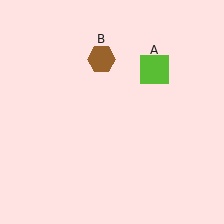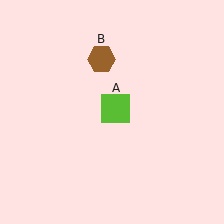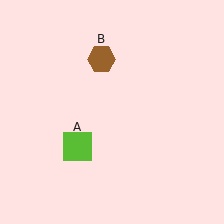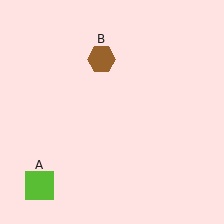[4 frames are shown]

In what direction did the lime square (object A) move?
The lime square (object A) moved down and to the left.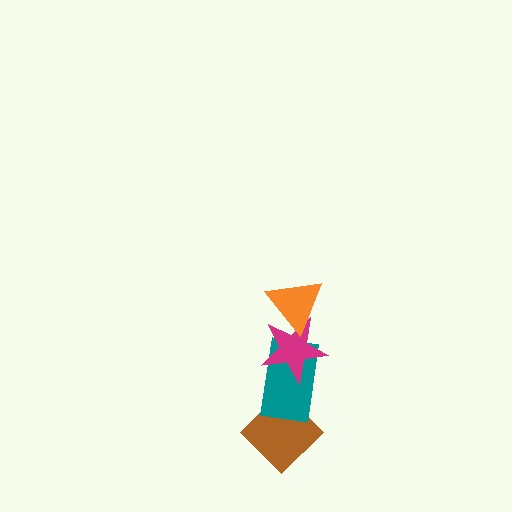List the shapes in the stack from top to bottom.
From top to bottom: the orange triangle, the magenta star, the teal rectangle, the brown diamond.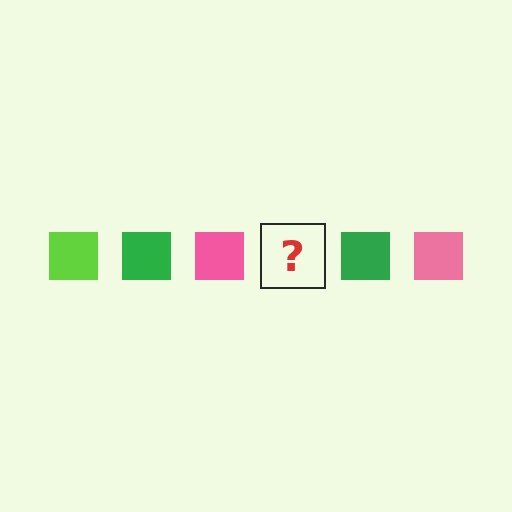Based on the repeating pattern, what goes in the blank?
The blank should be a lime square.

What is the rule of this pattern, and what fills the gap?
The rule is that the pattern cycles through lime, green, pink squares. The gap should be filled with a lime square.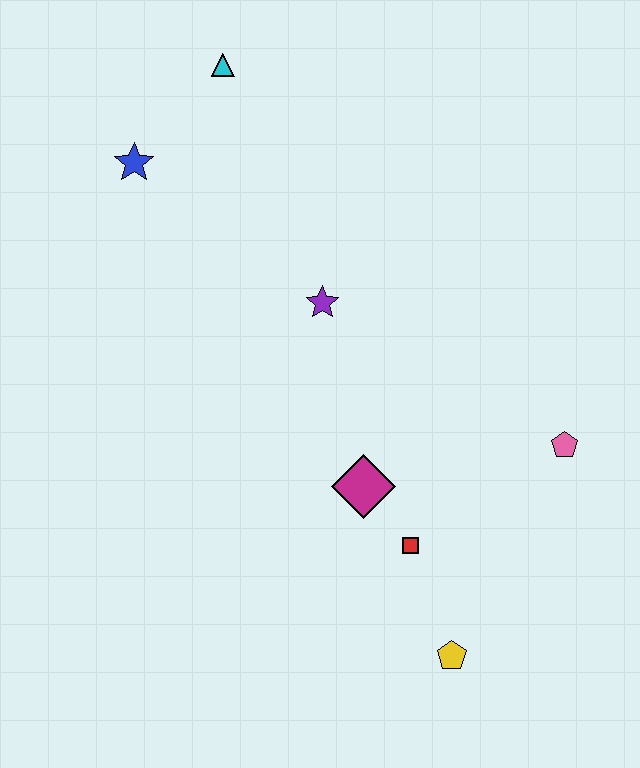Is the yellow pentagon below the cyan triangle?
Yes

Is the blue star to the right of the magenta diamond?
No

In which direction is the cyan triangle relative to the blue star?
The cyan triangle is above the blue star.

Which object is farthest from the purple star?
The yellow pentagon is farthest from the purple star.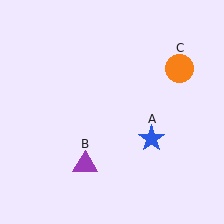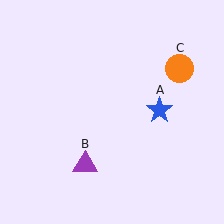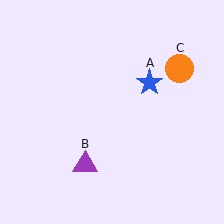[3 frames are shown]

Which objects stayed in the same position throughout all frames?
Purple triangle (object B) and orange circle (object C) remained stationary.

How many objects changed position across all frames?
1 object changed position: blue star (object A).